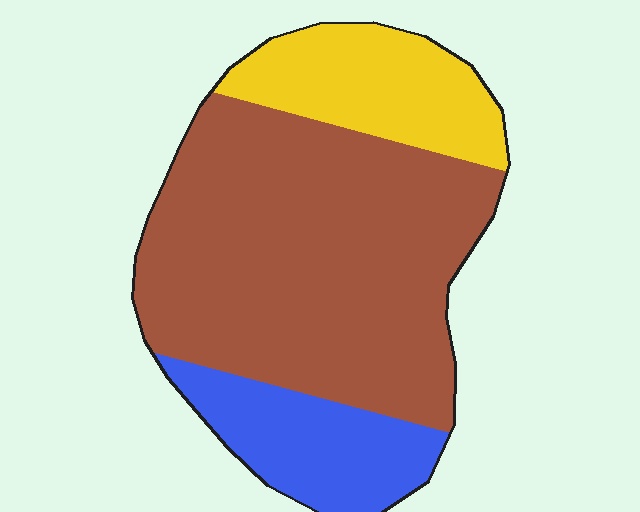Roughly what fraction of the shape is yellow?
Yellow covers around 20% of the shape.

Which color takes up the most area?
Brown, at roughly 65%.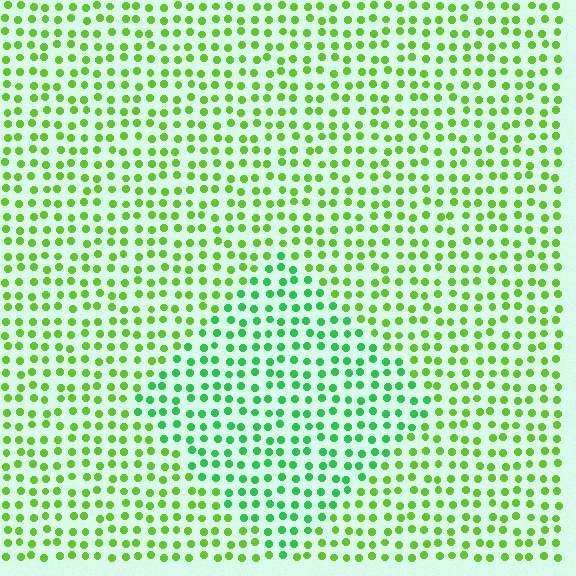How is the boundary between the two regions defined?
The boundary is defined purely by a slight shift in hue (about 35 degrees). Spacing, size, and orientation are identical on both sides.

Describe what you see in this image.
The image is filled with small lime elements in a uniform arrangement. A diamond-shaped region is visible where the elements are tinted to a slightly different hue, forming a subtle color boundary.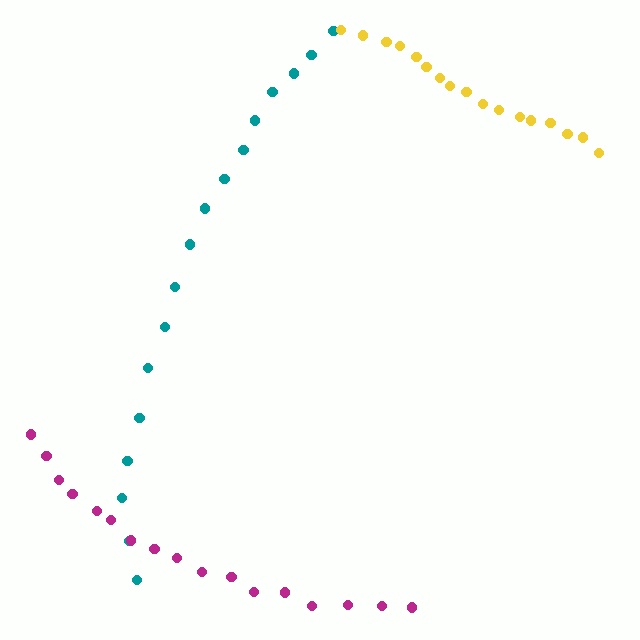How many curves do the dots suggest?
There are 3 distinct paths.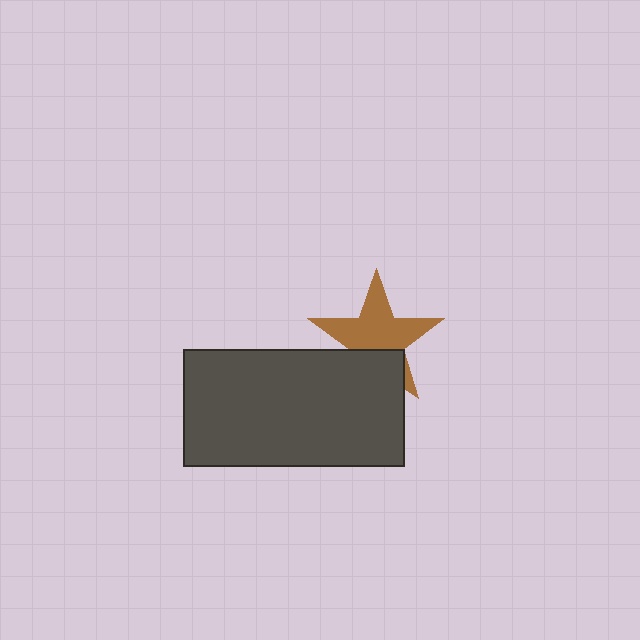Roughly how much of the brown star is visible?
Most of it is visible (roughly 68%).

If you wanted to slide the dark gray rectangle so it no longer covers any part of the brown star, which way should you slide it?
Slide it down — that is the most direct way to separate the two shapes.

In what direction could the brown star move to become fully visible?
The brown star could move up. That would shift it out from behind the dark gray rectangle entirely.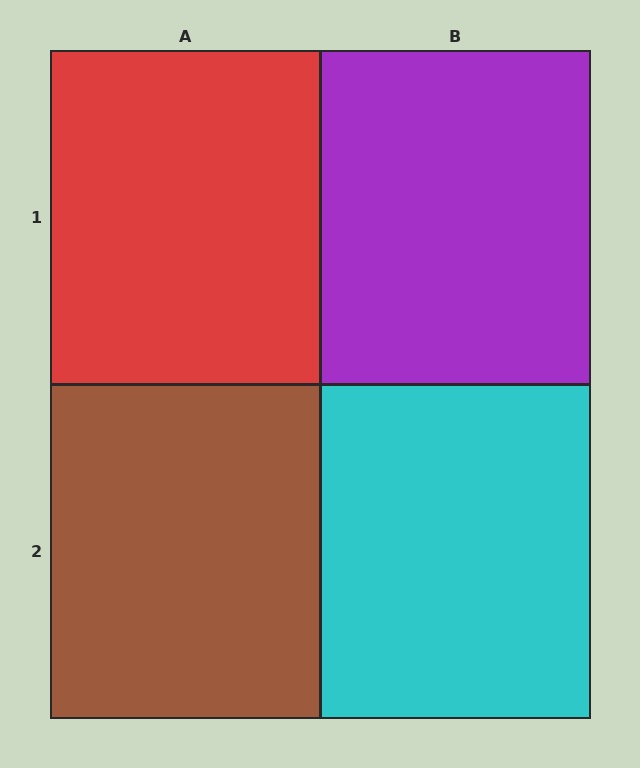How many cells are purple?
1 cell is purple.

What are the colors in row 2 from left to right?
Brown, cyan.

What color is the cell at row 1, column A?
Red.